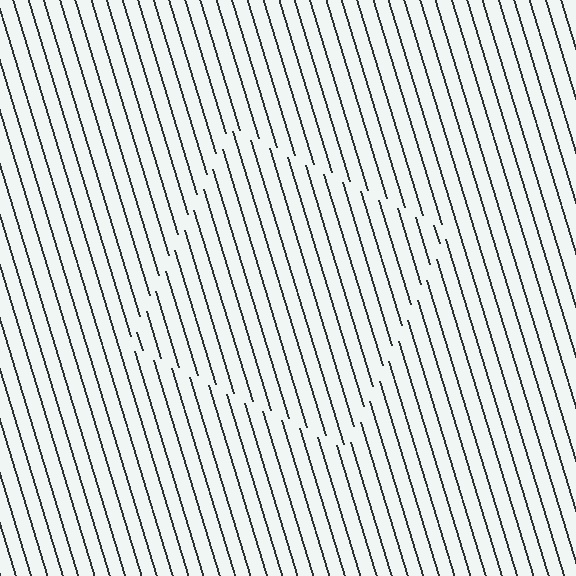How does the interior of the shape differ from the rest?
The interior of the shape contains the same grating, shifted by half a period — the contour is defined by the phase discontinuity where line-ends from the inner and outer gratings abut.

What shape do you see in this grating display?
An illusory square. The interior of the shape contains the same grating, shifted by half a period — the contour is defined by the phase discontinuity where line-ends from the inner and outer gratings abut.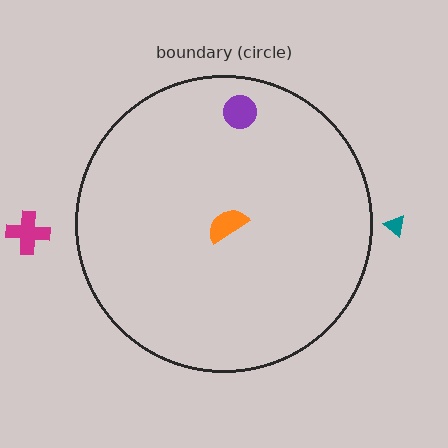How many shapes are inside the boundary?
2 inside, 2 outside.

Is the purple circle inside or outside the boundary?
Inside.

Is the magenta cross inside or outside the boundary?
Outside.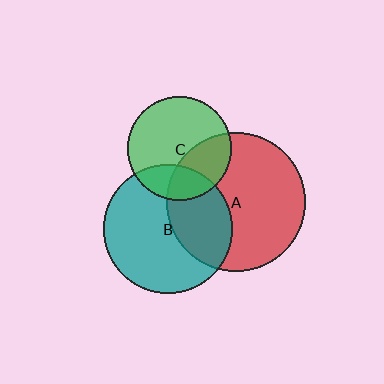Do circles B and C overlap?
Yes.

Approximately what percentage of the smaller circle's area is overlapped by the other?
Approximately 25%.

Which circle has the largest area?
Circle A (red).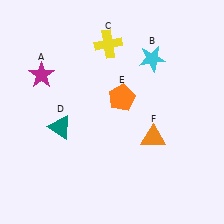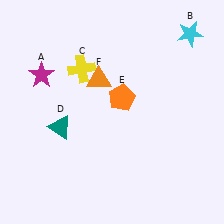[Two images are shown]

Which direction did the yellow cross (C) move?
The yellow cross (C) moved left.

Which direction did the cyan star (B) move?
The cyan star (B) moved right.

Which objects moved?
The objects that moved are: the cyan star (B), the yellow cross (C), the orange triangle (F).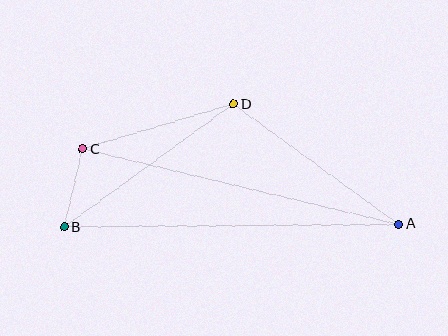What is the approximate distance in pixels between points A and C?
The distance between A and C is approximately 325 pixels.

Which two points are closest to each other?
Points B and C are closest to each other.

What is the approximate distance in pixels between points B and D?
The distance between B and D is approximately 209 pixels.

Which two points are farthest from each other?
Points A and B are farthest from each other.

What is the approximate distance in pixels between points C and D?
The distance between C and D is approximately 157 pixels.